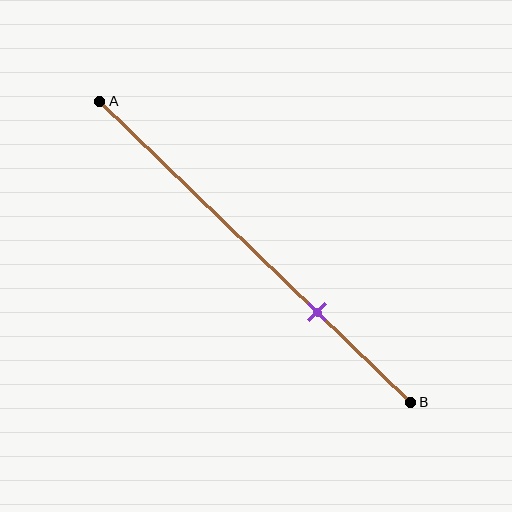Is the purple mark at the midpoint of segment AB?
No, the mark is at about 70% from A, not at the 50% midpoint.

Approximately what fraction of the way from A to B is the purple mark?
The purple mark is approximately 70% of the way from A to B.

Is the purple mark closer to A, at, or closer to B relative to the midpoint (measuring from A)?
The purple mark is closer to point B than the midpoint of segment AB.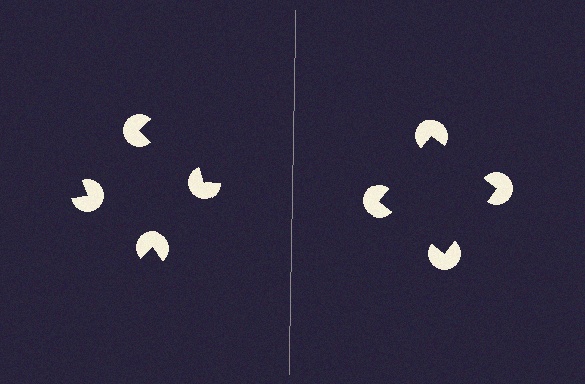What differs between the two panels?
The pac-man discs are positioned identically on both sides; only the wedge orientations differ. On the right they align to a square; on the left they are misaligned.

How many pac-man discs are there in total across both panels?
8 — 4 on each side.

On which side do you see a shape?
An illusory square appears on the right side. On the left side the wedge cuts are rotated, so no coherent shape forms.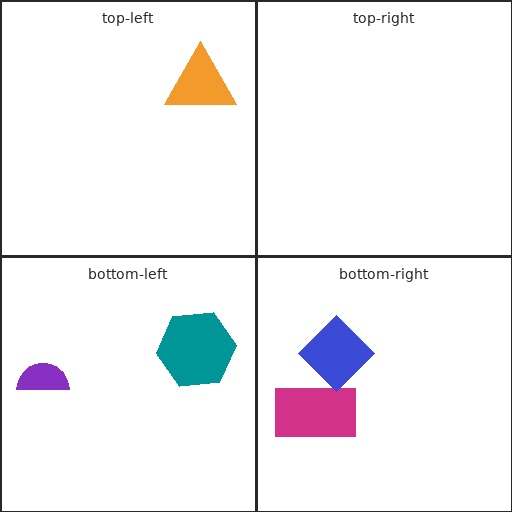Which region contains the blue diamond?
The bottom-right region.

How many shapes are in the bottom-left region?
2.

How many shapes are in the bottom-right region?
2.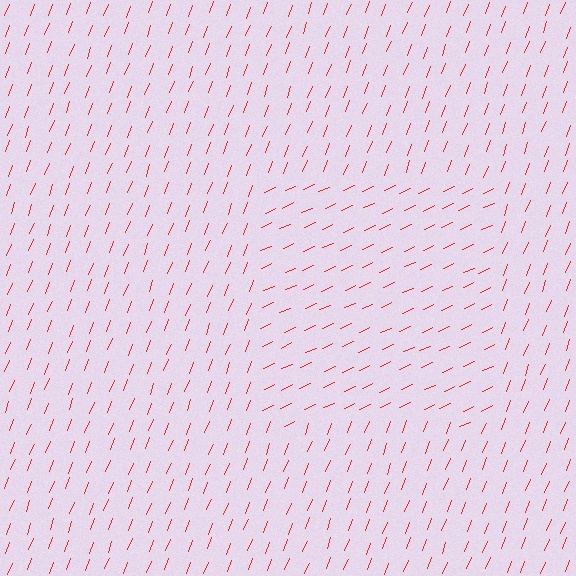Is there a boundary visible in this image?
Yes, there is a texture boundary formed by a change in line orientation.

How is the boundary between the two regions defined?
The boundary is defined purely by a change in line orientation (approximately 45 degrees difference). All lines are the same color and thickness.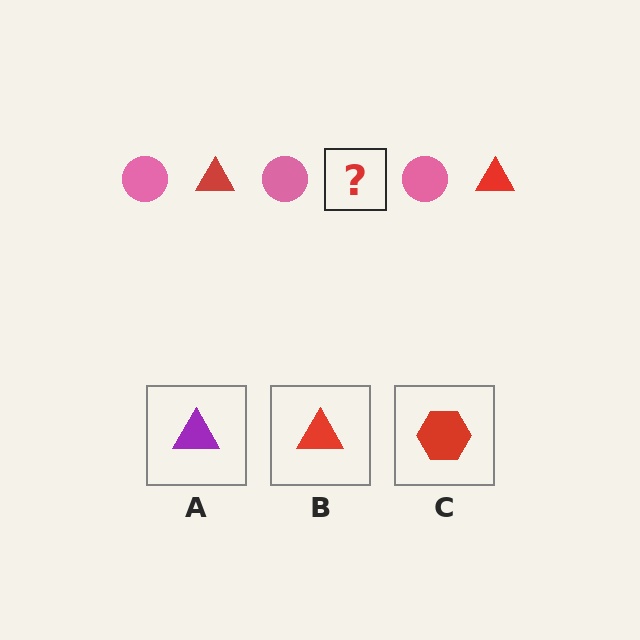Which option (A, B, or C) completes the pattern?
B.